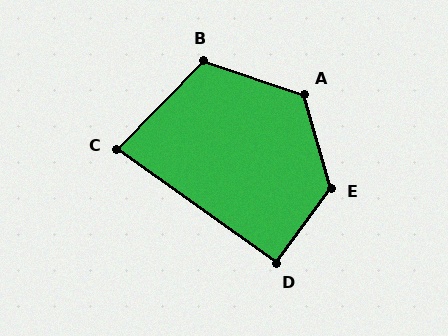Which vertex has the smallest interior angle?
C, at approximately 81 degrees.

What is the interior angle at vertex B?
Approximately 116 degrees (obtuse).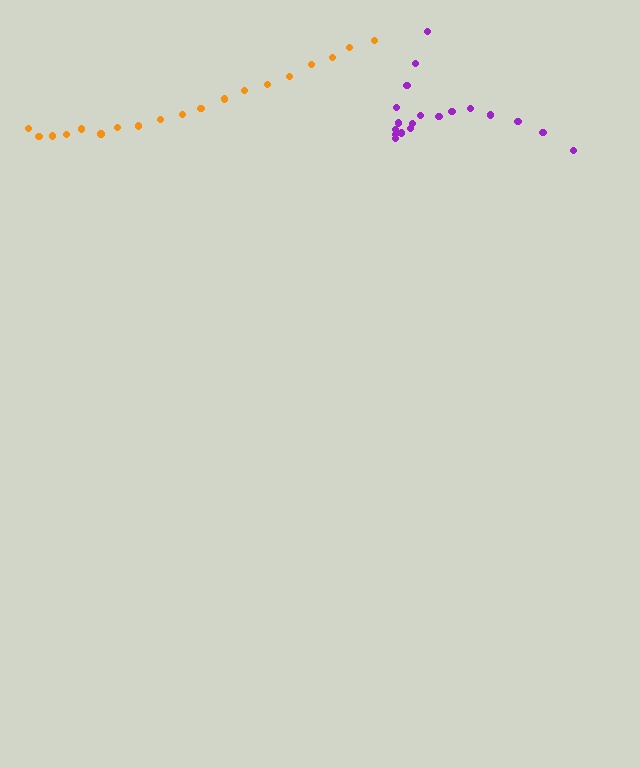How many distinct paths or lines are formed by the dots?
There are 2 distinct paths.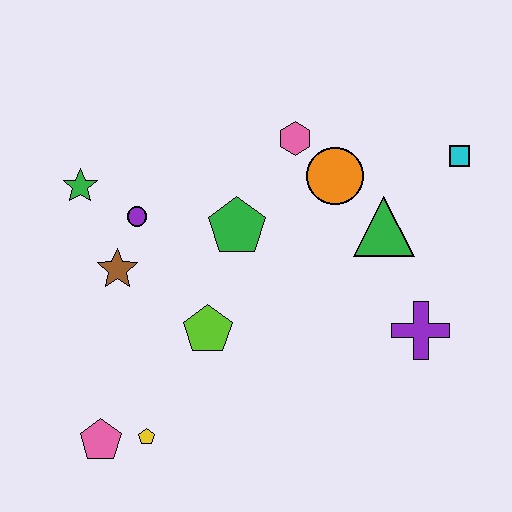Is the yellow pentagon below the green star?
Yes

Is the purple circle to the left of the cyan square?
Yes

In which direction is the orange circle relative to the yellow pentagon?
The orange circle is above the yellow pentagon.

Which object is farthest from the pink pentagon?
The cyan square is farthest from the pink pentagon.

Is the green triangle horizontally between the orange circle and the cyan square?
Yes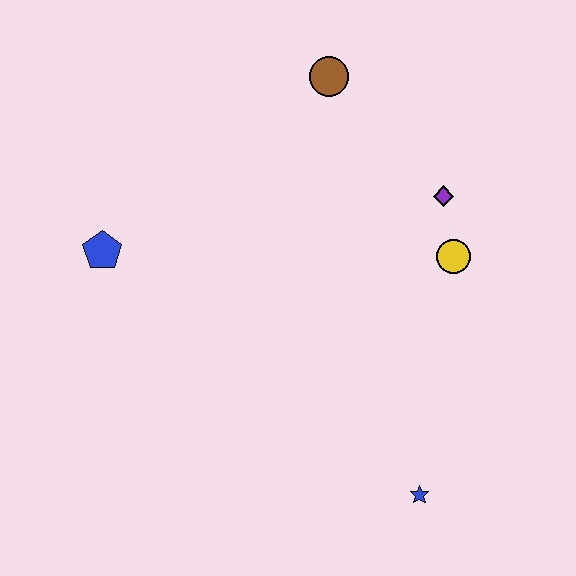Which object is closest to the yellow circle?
The purple diamond is closest to the yellow circle.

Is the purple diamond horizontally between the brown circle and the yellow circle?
Yes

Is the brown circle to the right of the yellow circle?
No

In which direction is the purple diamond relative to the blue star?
The purple diamond is above the blue star.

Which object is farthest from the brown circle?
The blue star is farthest from the brown circle.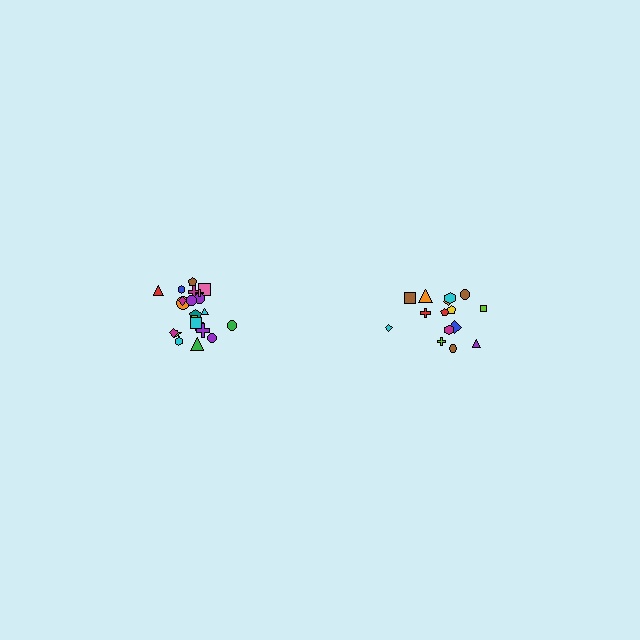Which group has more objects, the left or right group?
The left group.